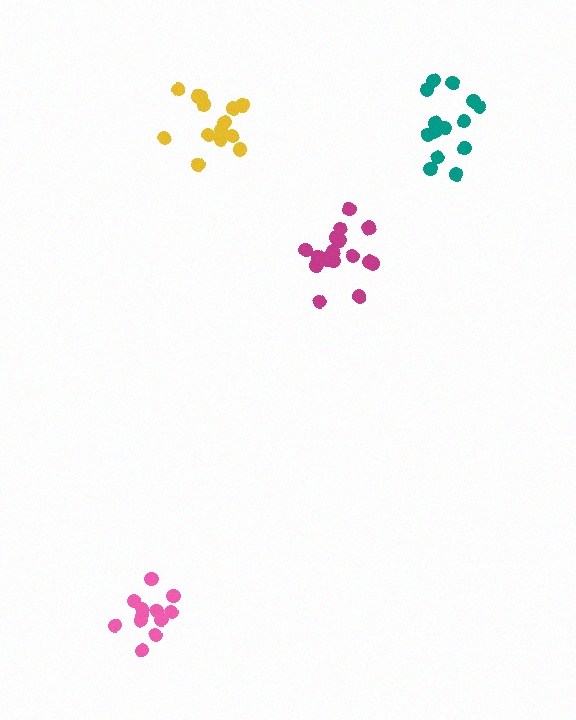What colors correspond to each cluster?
The clusters are colored: teal, yellow, magenta, pink.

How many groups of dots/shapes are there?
There are 4 groups.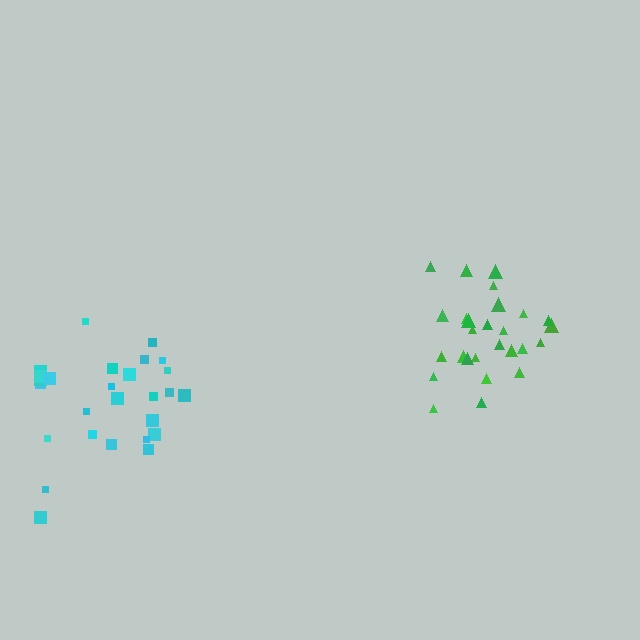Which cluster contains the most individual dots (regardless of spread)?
Cyan (27).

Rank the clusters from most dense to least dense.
green, cyan.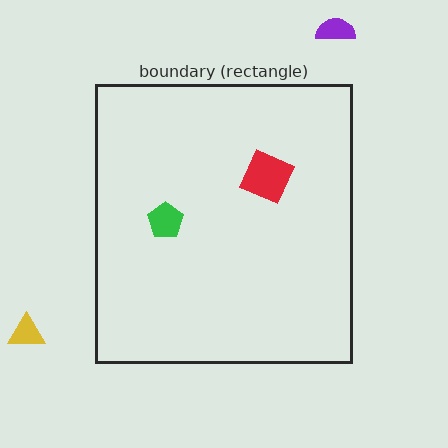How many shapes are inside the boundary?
2 inside, 2 outside.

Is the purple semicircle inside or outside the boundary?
Outside.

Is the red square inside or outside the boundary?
Inside.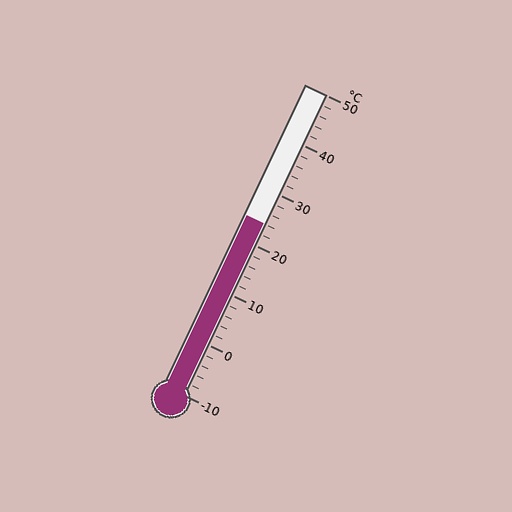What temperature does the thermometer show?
The thermometer shows approximately 24°C.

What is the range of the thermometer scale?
The thermometer scale ranges from -10°C to 50°C.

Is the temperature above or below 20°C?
The temperature is above 20°C.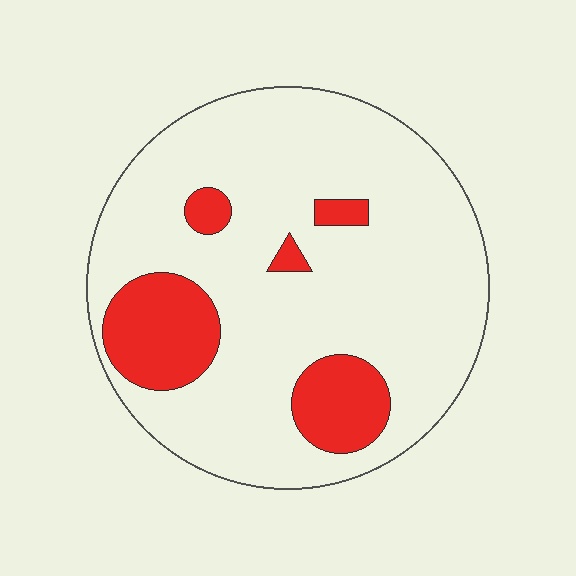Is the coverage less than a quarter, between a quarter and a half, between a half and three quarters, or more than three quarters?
Less than a quarter.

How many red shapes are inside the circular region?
5.